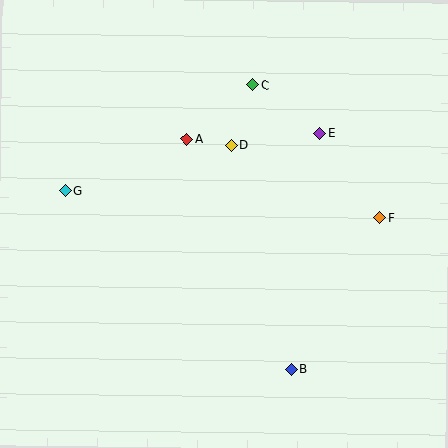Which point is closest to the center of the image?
Point D at (231, 145) is closest to the center.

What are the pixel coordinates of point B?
Point B is at (291, 369).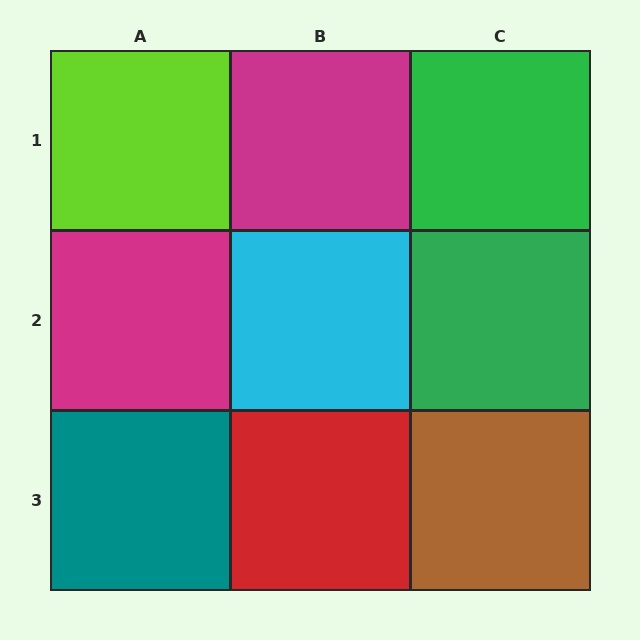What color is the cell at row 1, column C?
Green.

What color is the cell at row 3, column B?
Red.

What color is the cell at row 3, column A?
Teal.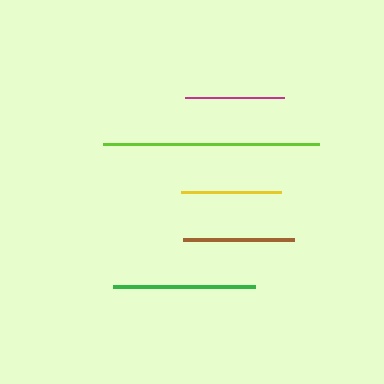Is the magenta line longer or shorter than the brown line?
The brown line is longer than the magenta line.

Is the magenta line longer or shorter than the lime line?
The lime line is longer than the magenta line.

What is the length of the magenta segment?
The magenta segment is approximately 99 pixels long.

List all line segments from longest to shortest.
From longest to shortest: lime, green, brown, yellow, magenta.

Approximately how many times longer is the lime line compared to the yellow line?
The lime line is approximately 2.2 times the length of the yellow line.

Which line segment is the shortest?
The magenta line is the shortest at approximately 99 pixels.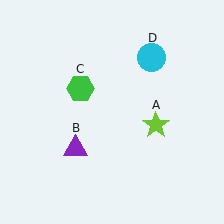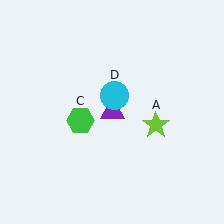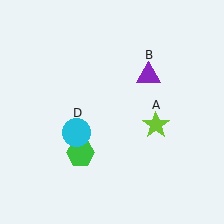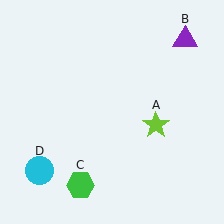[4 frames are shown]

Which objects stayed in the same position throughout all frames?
Lime star (object A) remained stationary.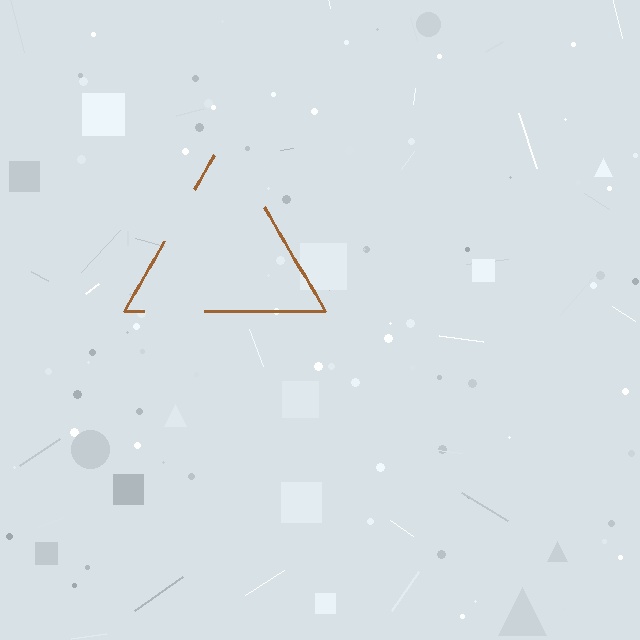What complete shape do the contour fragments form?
The contour fragments form a triangle.